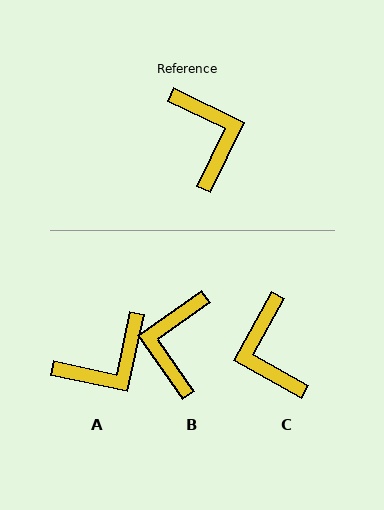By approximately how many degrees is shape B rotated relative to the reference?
Approximately 151 degrees counter-clockwise.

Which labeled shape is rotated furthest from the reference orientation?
C, about 176 degrees away.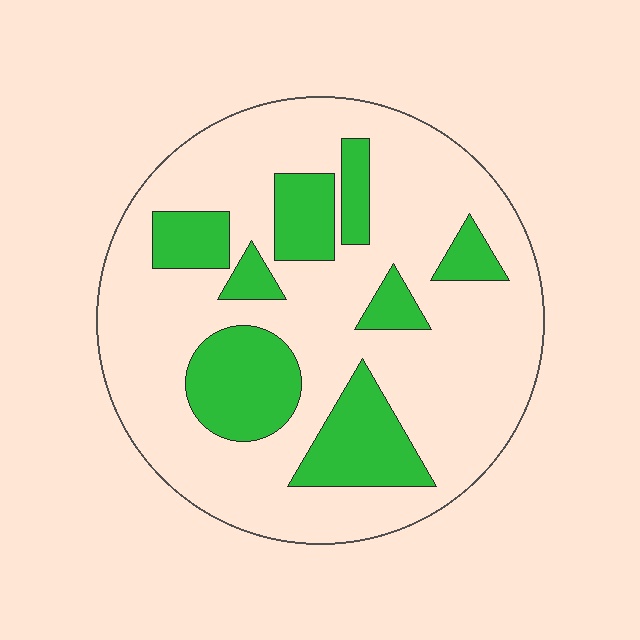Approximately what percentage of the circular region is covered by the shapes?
Approximately 25%.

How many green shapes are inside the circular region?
8.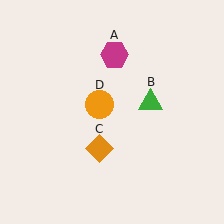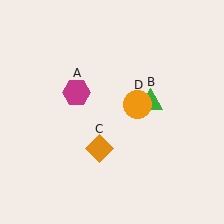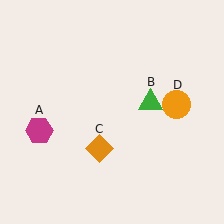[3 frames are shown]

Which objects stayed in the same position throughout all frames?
Green triangle (object B) and orange diamond (object C) remained stationary.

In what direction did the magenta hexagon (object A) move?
The magenta hexagon (object A) moved down and to the left.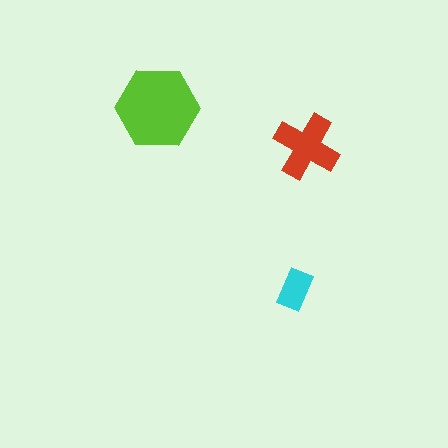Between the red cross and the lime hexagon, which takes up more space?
The lime hexagon.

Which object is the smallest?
The cyan rectangle.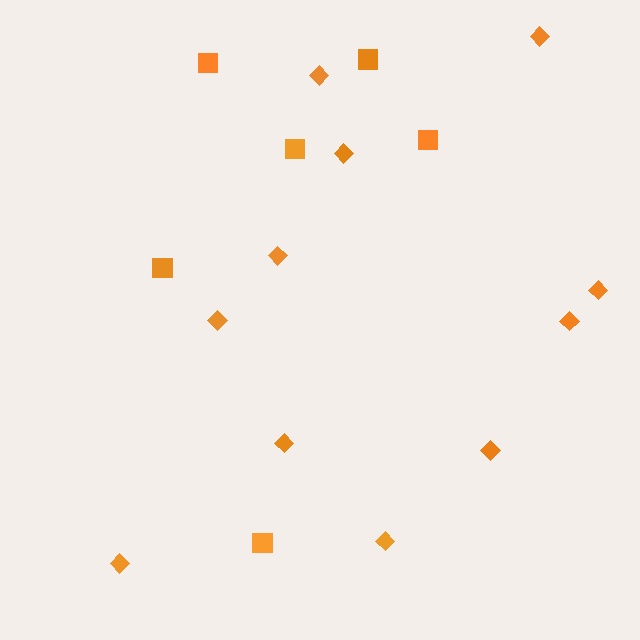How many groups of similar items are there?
There are 2 groups: one group of squares (6) and one group of diamonds (11).